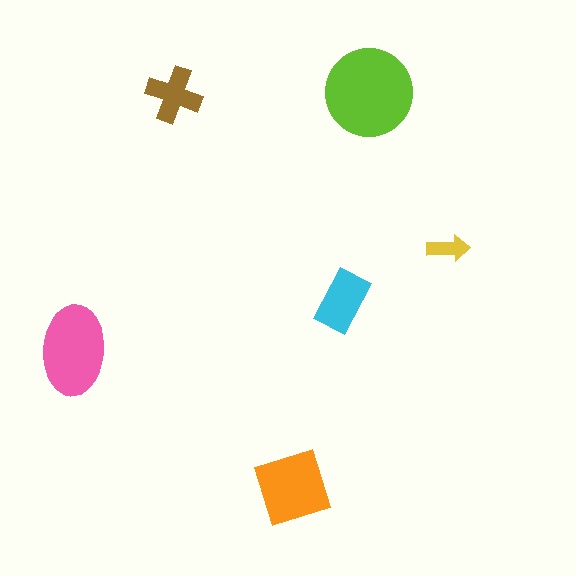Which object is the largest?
The lime circle.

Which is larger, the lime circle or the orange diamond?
The lime circle.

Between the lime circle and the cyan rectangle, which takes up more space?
The lime circle.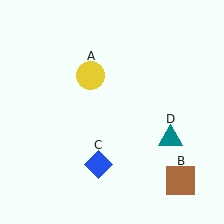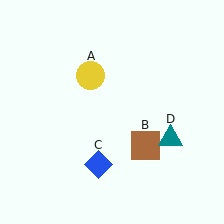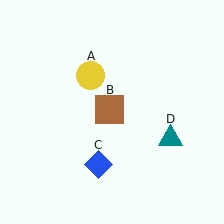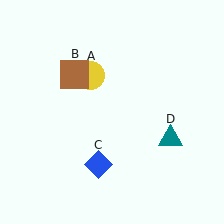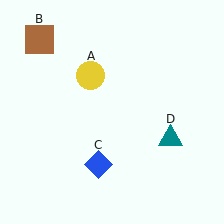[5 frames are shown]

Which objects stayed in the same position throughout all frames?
Yellow circle (object A) and blue diamond (object C) and teal triangle (object D) remained stationary.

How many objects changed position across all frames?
1 object changed position: brown square (object B).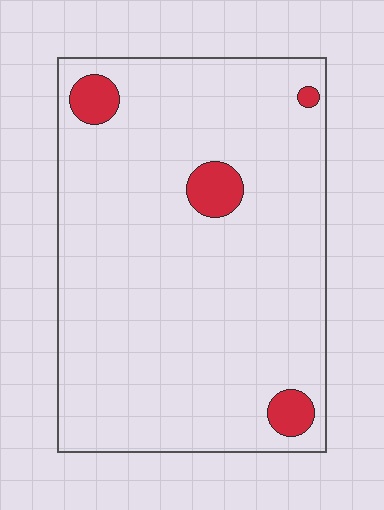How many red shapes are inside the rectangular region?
4.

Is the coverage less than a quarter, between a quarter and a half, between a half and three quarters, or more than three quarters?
Less than a quarter.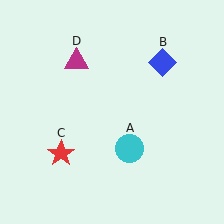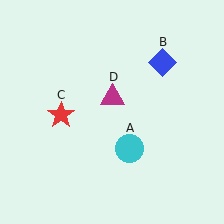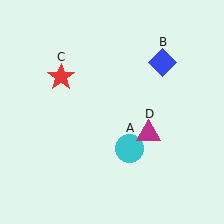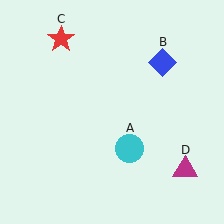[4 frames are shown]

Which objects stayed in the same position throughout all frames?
Cyan circle (object A) and blue diamond (object B) remained stationary.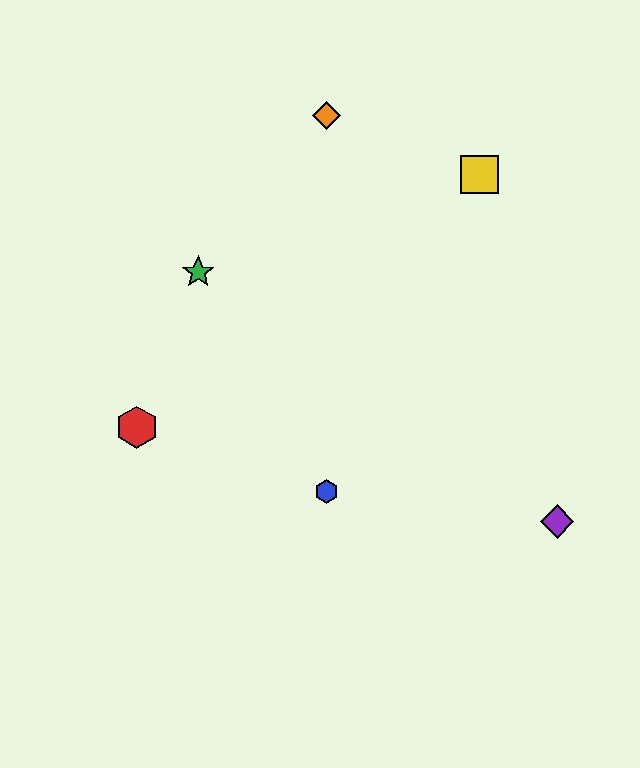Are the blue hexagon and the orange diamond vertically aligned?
Yes, both are at x≈327.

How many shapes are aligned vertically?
2 shapes (the blue hexagon, the orange diamond) are aligned vertically.